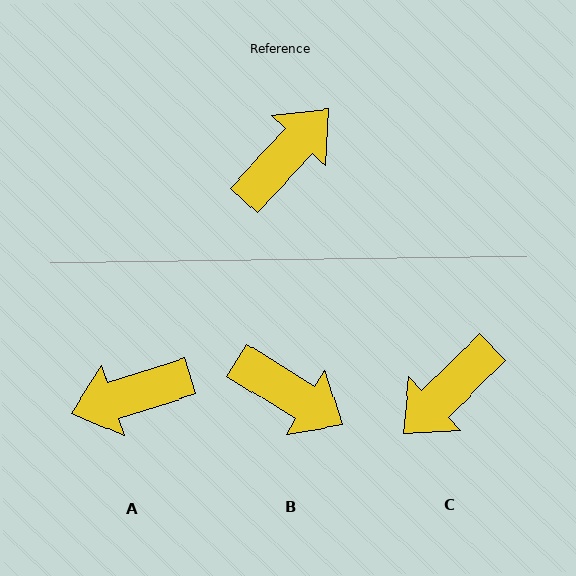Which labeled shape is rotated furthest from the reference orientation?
C, about 177 degrees away.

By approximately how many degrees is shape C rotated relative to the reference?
Approximately 177 degrees counter-clockwise.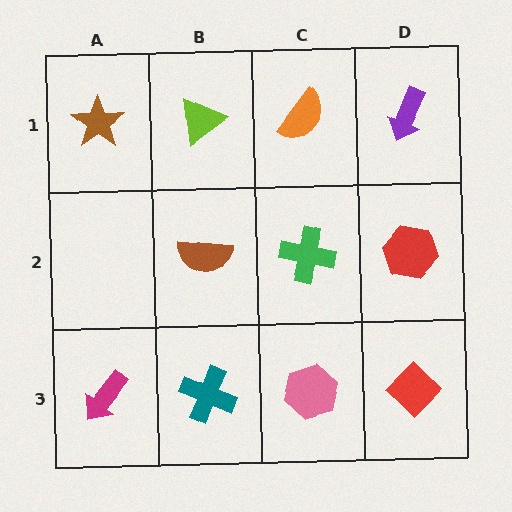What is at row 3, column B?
A teal cross.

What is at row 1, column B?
A lime triangle.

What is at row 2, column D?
A red hexagon.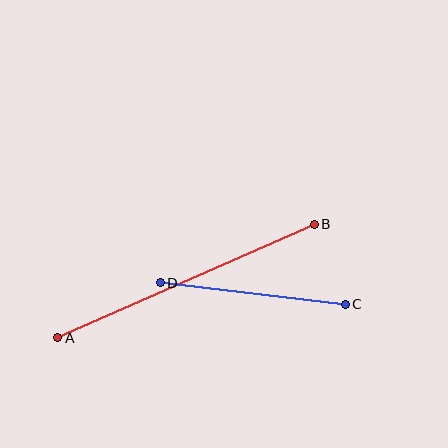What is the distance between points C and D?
The distance is approximately 186 pixels.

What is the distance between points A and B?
The distance is approximately 280 pixels.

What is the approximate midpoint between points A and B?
The midpoint is at approximately (186, 281) pixels.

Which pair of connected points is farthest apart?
Points A and B are farthest apart.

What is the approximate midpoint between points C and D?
The midpoint is at approximately (253, 294) pixels.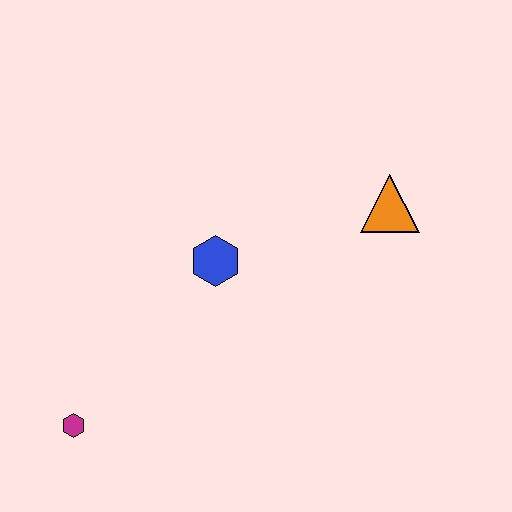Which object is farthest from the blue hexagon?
The magenta hexagon is farthest from the blue hexagon.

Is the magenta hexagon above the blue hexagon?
No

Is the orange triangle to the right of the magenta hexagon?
Yes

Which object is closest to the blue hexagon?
The orange triangle is closest to the blue hexagon.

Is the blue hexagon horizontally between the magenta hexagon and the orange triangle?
Yes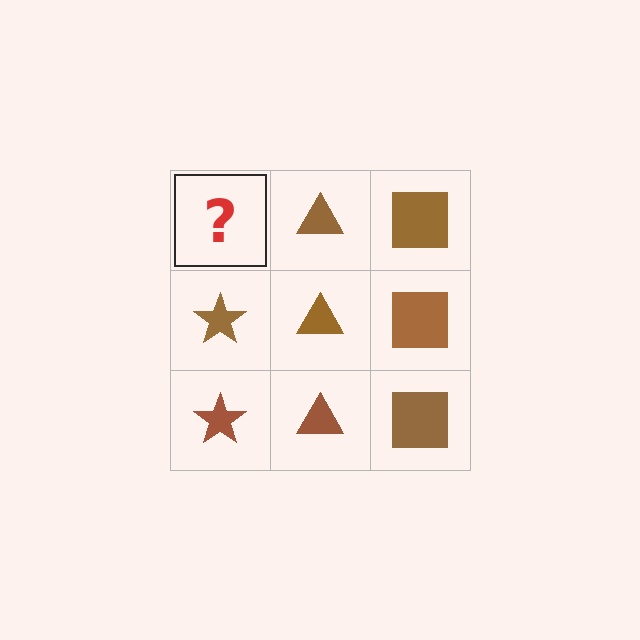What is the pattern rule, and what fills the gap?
The rule is that each column has a consistent shape. The gap should be filled with a brown star.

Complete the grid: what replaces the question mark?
The question mark should be replaced with a brown star.